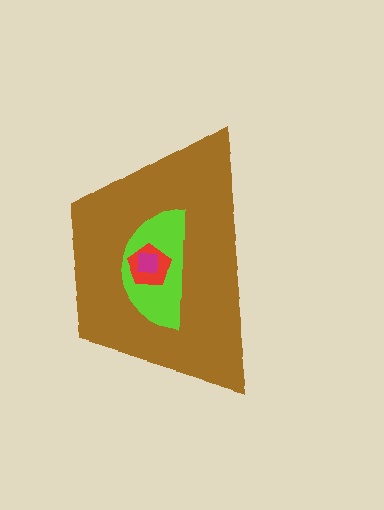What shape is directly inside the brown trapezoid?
The lime semicircle.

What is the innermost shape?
The magenta square.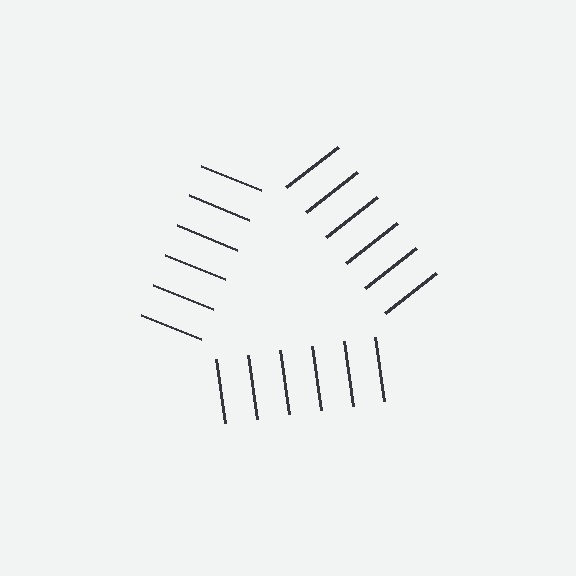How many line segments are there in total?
18 — 6 along each of the 3 edges.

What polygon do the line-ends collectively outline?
An illusory triangle — the line segments terminate on its edges but no continuous stroke is drawn.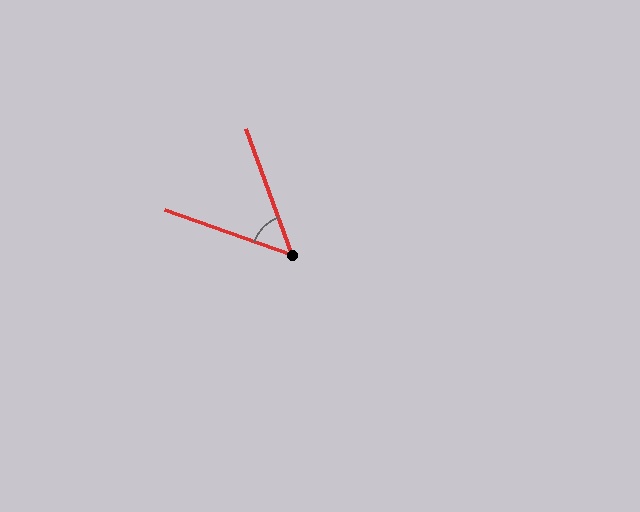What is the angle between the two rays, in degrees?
Approximately 50 degrees.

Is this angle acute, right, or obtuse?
It is acute.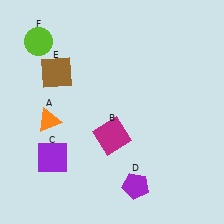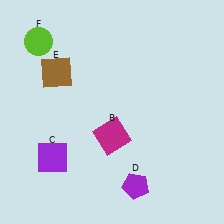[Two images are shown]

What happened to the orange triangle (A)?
The orange triangle (A) was removed in Image 2. It was in the bottom-left area of Image 1.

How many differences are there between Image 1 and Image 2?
There is 1 difference between the two images.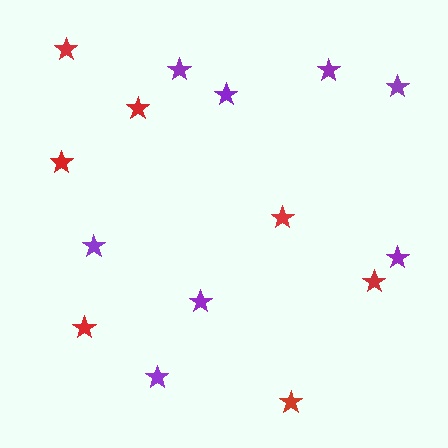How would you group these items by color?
There are 2 groups: one group of red stars (7) and one group of purple stars (8).